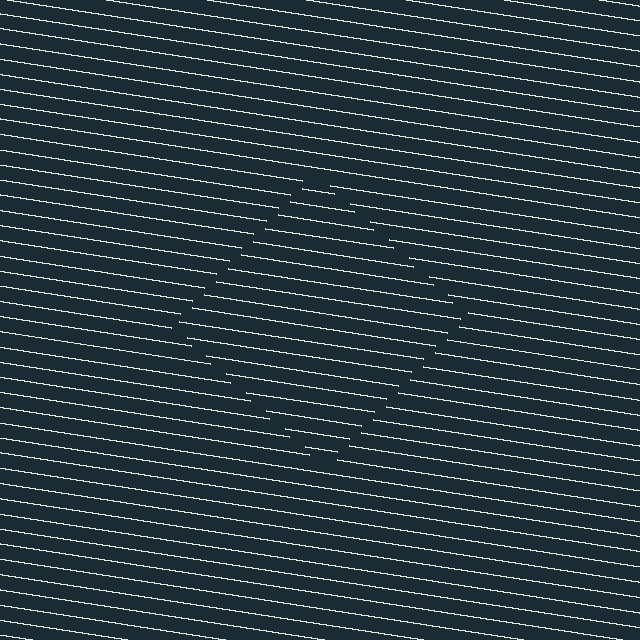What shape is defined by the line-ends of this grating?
An illusory square. The interior of the shape contains the same grating, shifted by half a period — the contour is defined by the phase discontinuity where line-ends from the inner and outer gratings abut.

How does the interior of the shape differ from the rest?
The interior of the shape contains the same grating, shifted by half a period — the contour is defined by the phase discontinuity where line-ends from the inner and outer gratings abut.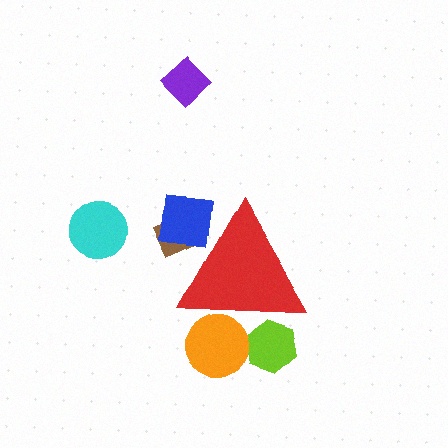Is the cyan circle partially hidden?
No, the cyan circle is fully visible.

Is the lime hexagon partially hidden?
Yes, the lime hexagon is partially hidden behind the red triangle.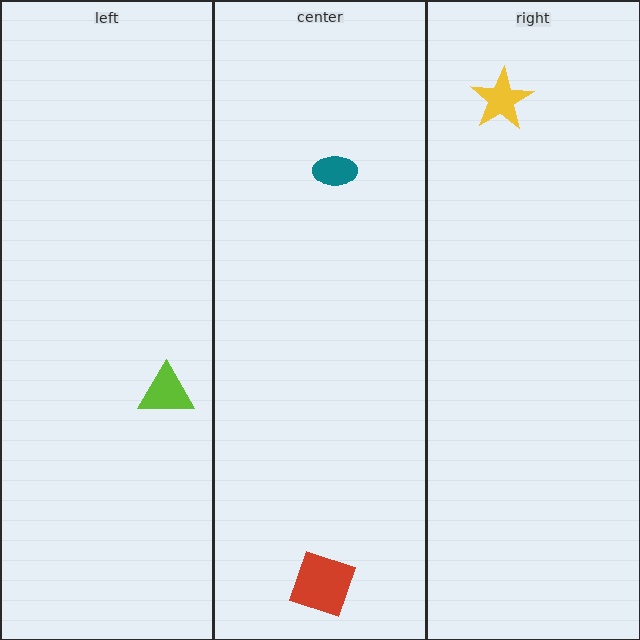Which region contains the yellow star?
The right region.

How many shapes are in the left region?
1.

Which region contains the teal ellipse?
The center region.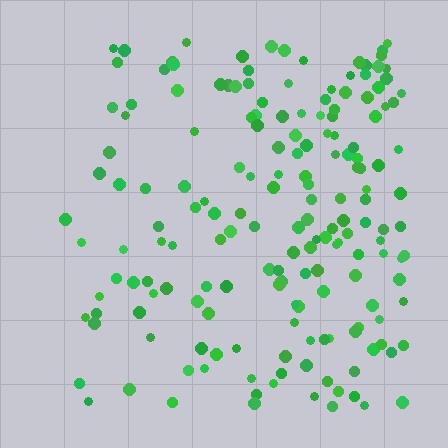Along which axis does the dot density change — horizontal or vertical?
Horizontal.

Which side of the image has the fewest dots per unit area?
The left.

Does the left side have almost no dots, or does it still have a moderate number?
Still a moderate number, just noticeably fewer than the right.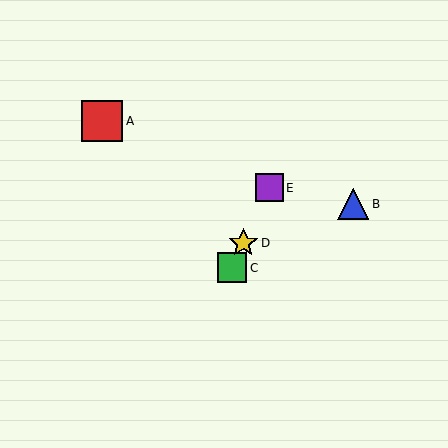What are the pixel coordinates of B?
Object B is at (353, 204).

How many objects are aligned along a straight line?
3 objects (C, D, E) are aligned along a straight line.